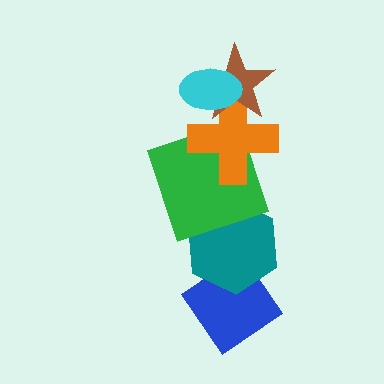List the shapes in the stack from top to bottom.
From top to bottom: the cyan ellipse, the brown star, the orange cross, the green square, the teal hexagon, the blue diamond.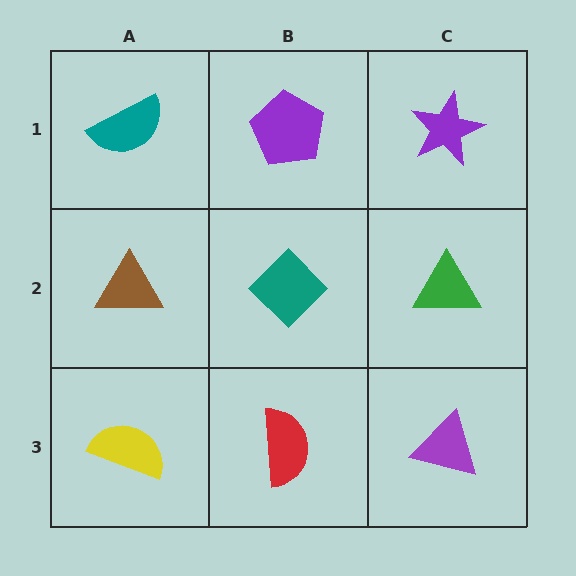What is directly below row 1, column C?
A green triangle.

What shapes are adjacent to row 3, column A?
A brown triangle (row 2, column A), a red semicircle (row 3, column B).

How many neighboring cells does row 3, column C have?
2.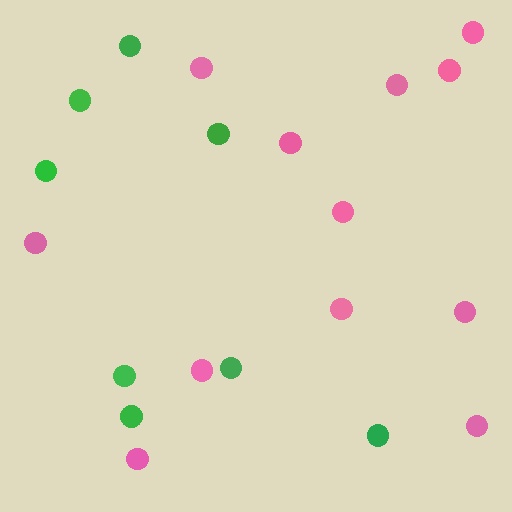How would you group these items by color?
There are 2 groups: one group of green circles (8) and one group of pink circles (12).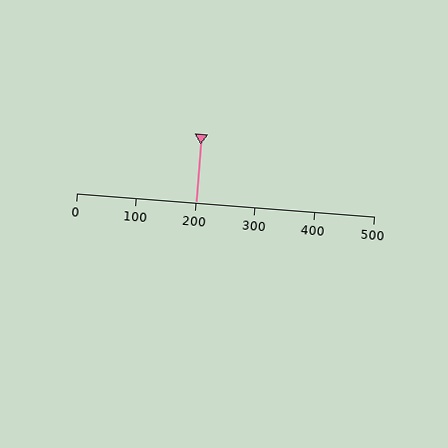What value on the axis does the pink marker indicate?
The marker indicates approximately 200.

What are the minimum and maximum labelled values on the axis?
The axis runs from 0 to 500.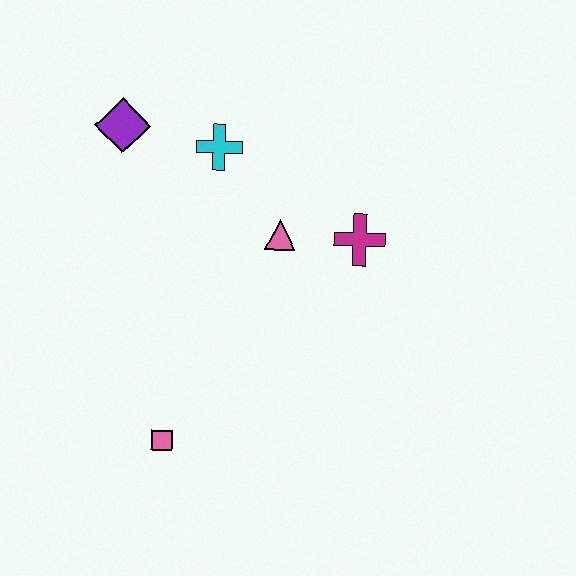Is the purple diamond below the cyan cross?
No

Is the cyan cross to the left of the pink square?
No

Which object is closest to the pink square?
The pink triangle is closest to the pink square.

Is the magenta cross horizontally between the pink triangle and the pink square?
No